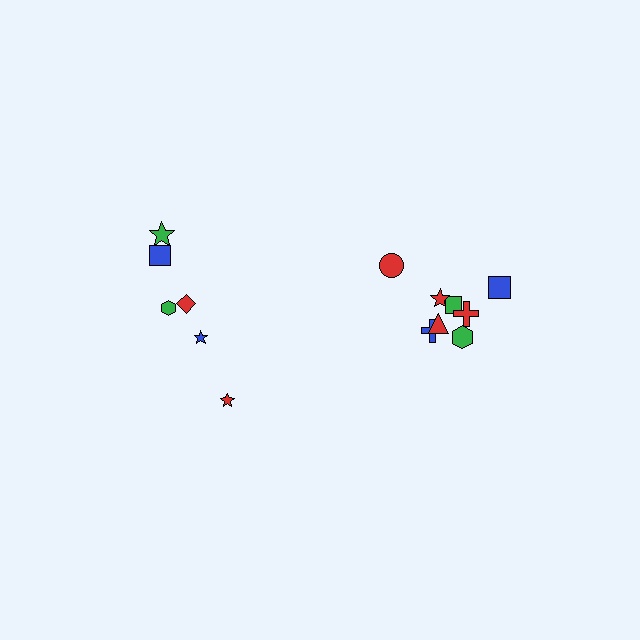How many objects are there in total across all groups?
There are 14 objects.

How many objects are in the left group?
There are 6 objects.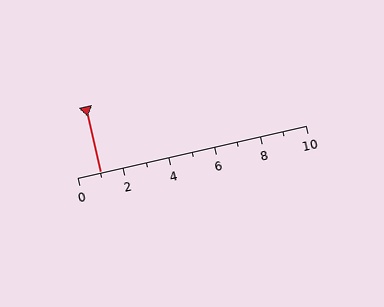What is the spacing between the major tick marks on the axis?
The major ticks are spaced 2 apart.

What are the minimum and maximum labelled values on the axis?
The axis runs from 0 to 10.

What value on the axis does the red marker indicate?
The marker indicates approximately 1.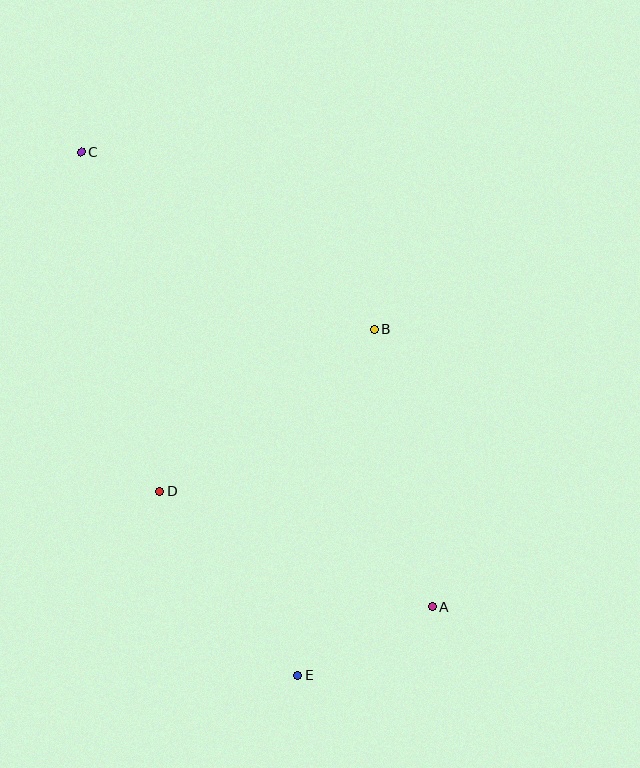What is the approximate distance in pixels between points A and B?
The distance between A and B is approximately 283 pixels.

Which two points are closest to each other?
Points A and E are closest to each other.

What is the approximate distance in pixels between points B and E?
The distance between B and E is approximately 354 pixels.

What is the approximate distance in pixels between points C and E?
The distance between C and E is approximately 566 pixels.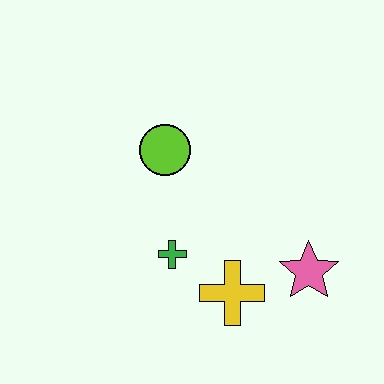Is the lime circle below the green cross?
No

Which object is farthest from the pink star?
The lime circle is farthest from the pink star.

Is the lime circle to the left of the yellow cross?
Yes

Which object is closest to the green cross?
The yellow cross is closest to the green cross.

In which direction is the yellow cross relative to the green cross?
The yellow cross is to the right of the green cross.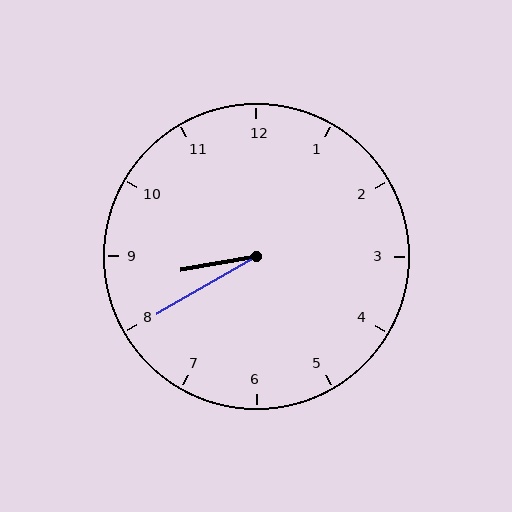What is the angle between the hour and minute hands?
Approximately 20 degrees.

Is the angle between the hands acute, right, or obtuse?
It is acute.